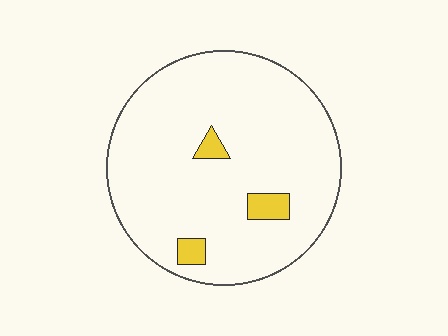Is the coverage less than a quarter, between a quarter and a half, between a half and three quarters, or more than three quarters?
Less than a quarter.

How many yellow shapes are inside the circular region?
3.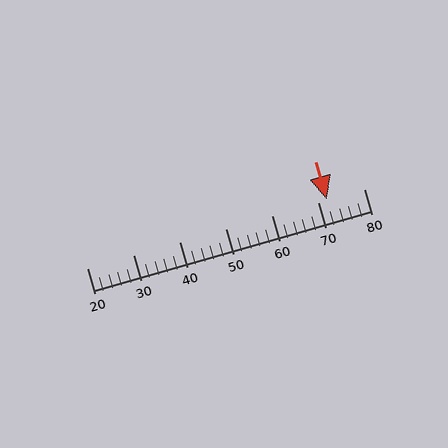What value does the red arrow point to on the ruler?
The red arrow points to approximately 72.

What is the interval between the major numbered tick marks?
The major tick marks are spaced 10 units apart.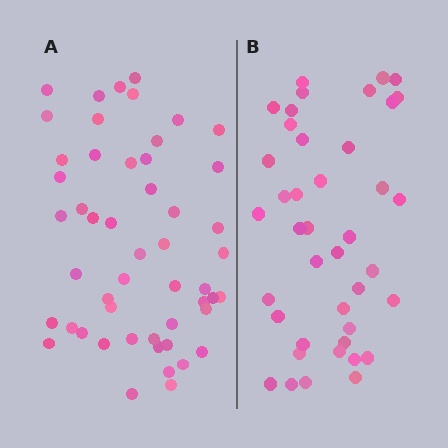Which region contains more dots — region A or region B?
Region A (the left region) has more dots.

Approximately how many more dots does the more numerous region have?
Region A has roughly 10 or so more dots than region B.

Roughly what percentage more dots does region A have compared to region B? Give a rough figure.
About 25% more.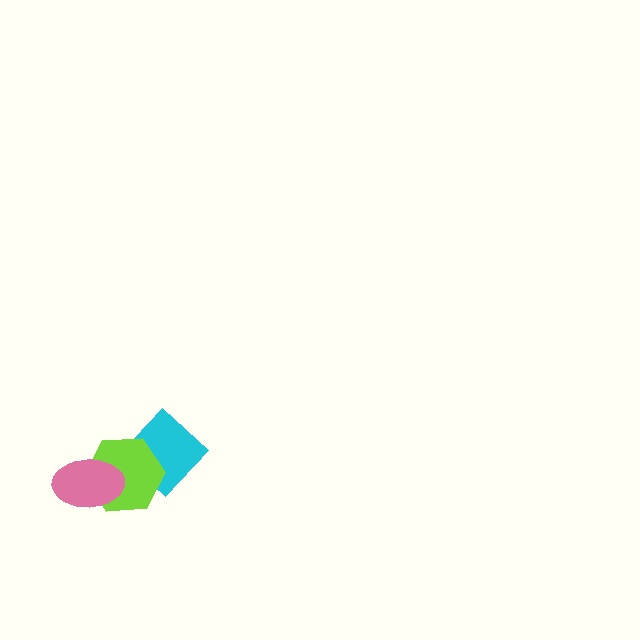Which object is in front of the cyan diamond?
The lime hexagon is in front of the cyan diamond.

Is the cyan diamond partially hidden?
Yes, it is partially covered by another shape.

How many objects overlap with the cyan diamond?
1 object overlaps with the cyan diamond.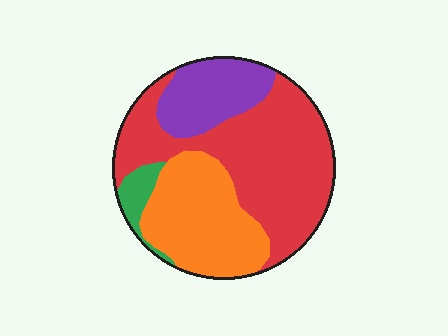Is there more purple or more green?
Purple.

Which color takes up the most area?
Red, at roughly 50%.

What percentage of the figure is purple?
Purple covers 17% of the figure.